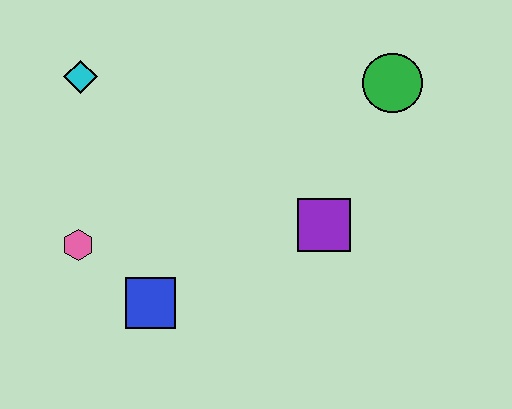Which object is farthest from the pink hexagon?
The green circle is farthest from the pink hexagon.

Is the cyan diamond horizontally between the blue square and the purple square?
No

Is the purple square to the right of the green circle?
No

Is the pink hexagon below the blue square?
No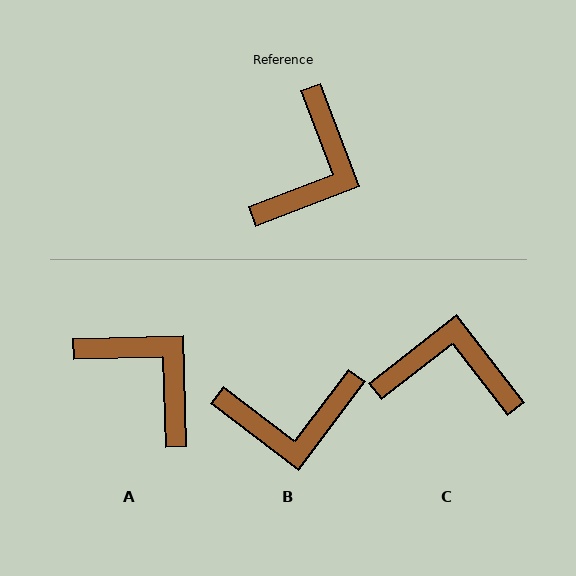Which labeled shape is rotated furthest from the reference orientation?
C, about 107 degrees away.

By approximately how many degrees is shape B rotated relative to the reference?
Approximately 58 degrees clockwise.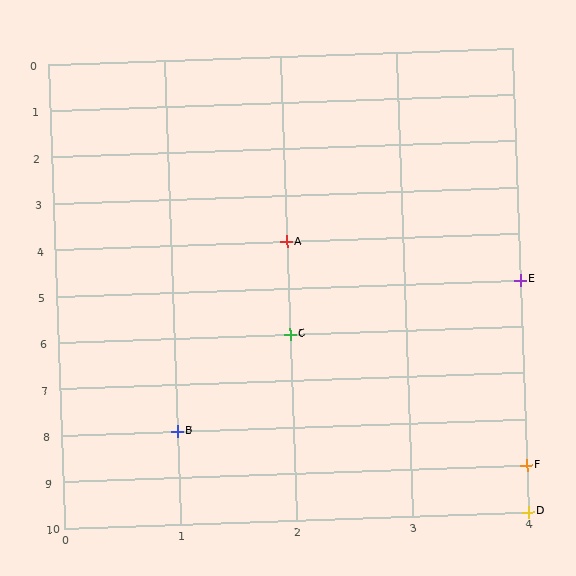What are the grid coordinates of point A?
Point A is at grid coordinates (2, 4).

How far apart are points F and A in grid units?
Points F and A are 2 columns and 5 rows apart (about 5.4 grid units diagonally).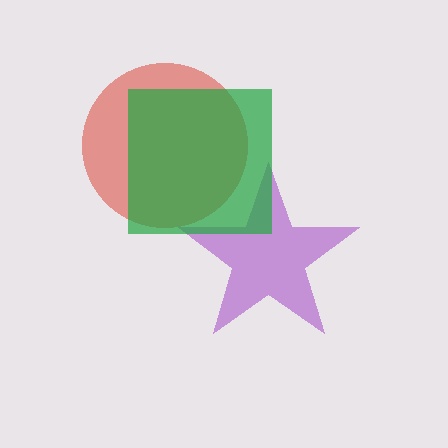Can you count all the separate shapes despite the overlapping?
Yes, there are 3 separate shapes.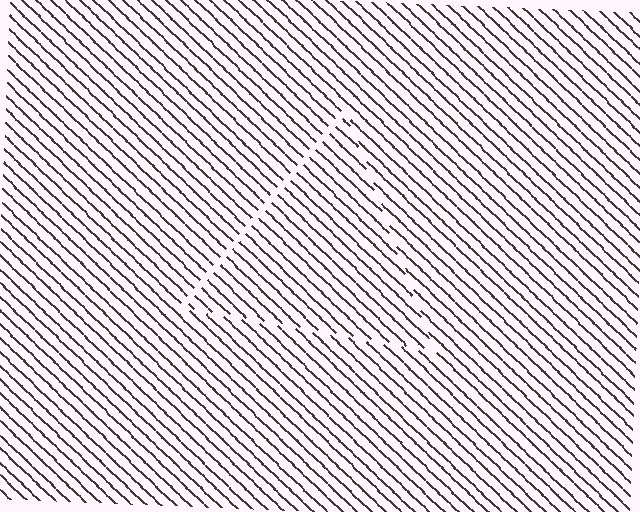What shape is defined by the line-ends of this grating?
An illusory triangle. The interior of the shape contains the same grating, shifted by half a period — the contour is defined by the phase discontinuity where line-ends from the inner and outer gratings abut.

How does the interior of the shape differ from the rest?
The interior of the shape contains the same grating, shifted by half a period — the contour is defined by the phase discontinuity where line-ends from the inner and outer gratings abut.